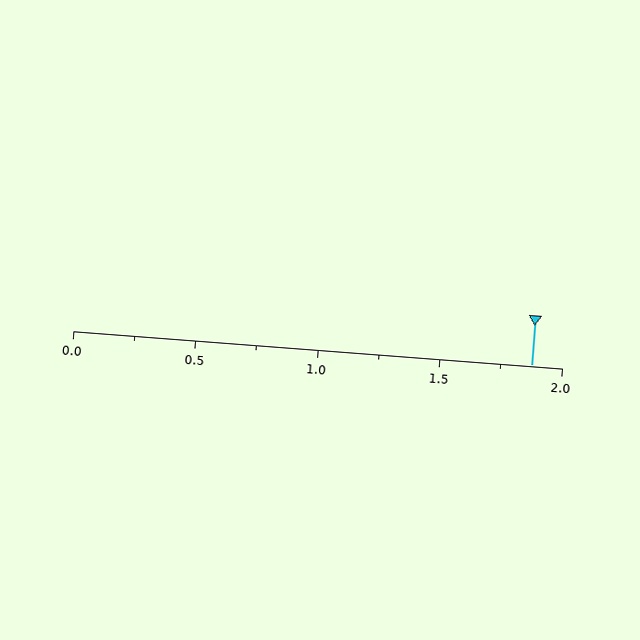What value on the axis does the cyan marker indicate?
The marker indicates approximately 1.88.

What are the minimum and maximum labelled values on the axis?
The axis runs from 0.0 to 2.0.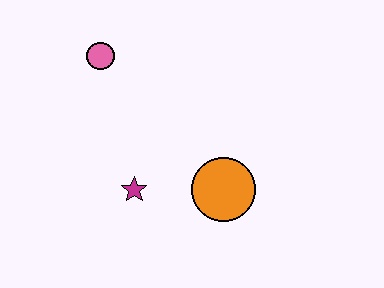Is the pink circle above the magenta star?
Yes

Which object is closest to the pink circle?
The magenta star is closest to the pink circle.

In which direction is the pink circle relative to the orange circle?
The pink circle is above the orange circle.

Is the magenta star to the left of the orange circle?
Yes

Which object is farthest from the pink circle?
The orange circle is farthest from the pink circle.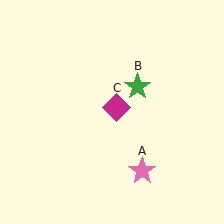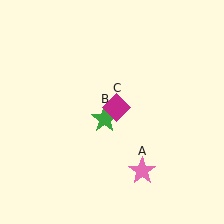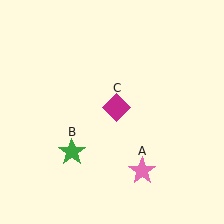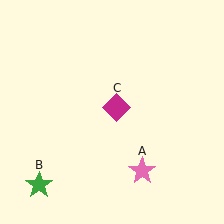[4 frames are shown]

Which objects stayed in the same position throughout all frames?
Pink star (object A) and magenta diamond (object C) remained stationary.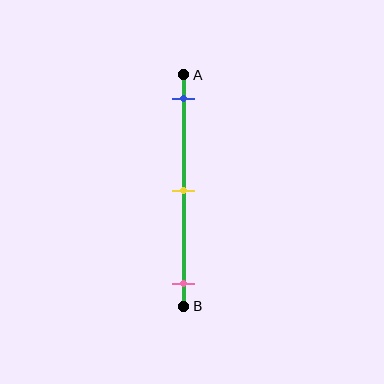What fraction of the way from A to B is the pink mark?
The pink mark is approximately 90% (0.9) of the way from A to B.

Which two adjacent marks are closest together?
The blue and yellow marks are the closest adjacent pair.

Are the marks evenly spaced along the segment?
Yes, the marks are approximately evenly spaced.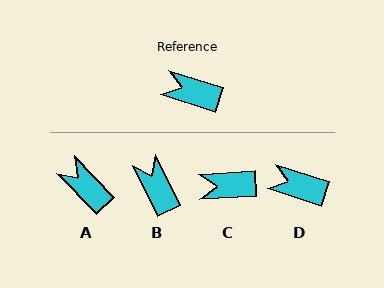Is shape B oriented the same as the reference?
No, it is off by about 46 degrees.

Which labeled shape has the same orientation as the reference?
D.